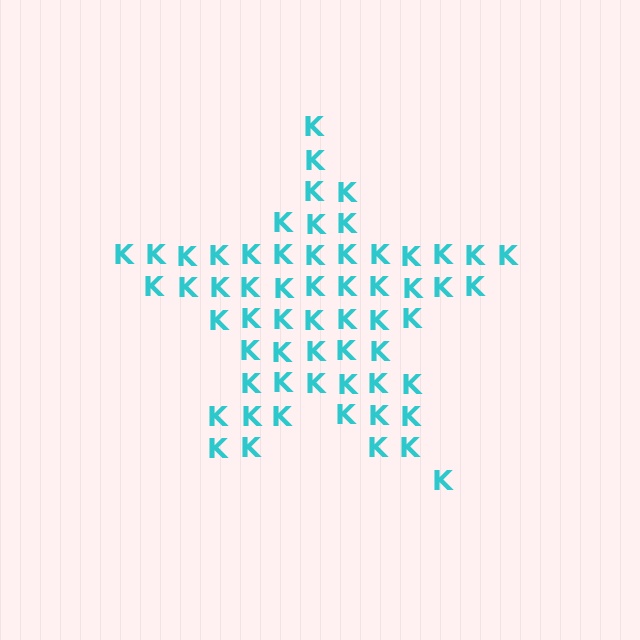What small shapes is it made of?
It is made of small letter K's.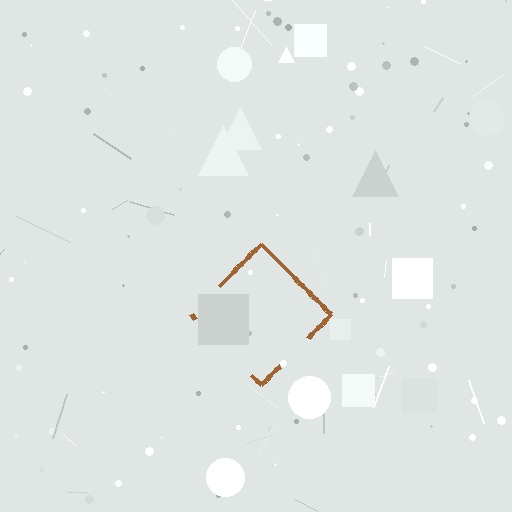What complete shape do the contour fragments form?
The contour fragments form a diamond.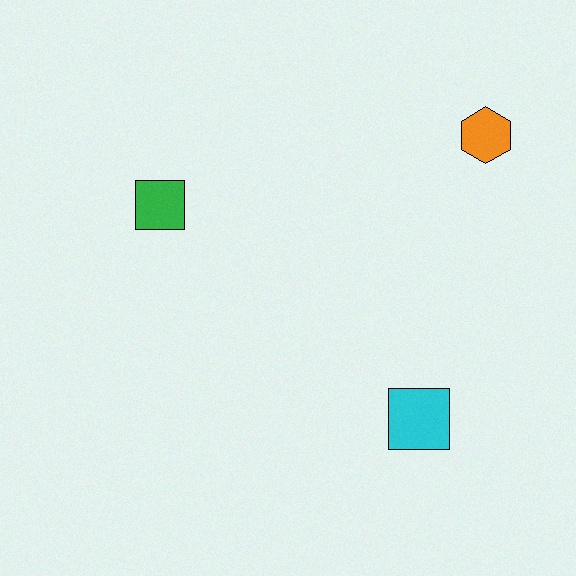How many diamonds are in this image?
There are no diamonds.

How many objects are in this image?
There are 3 objects.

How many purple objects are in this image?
There are no purple objects.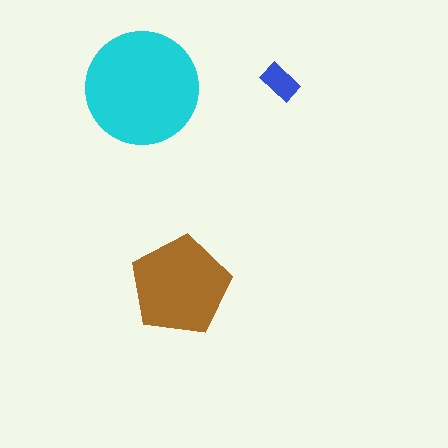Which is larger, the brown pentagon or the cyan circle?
The cyan circle.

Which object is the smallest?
The blue rectangle.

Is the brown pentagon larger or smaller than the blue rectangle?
Larger.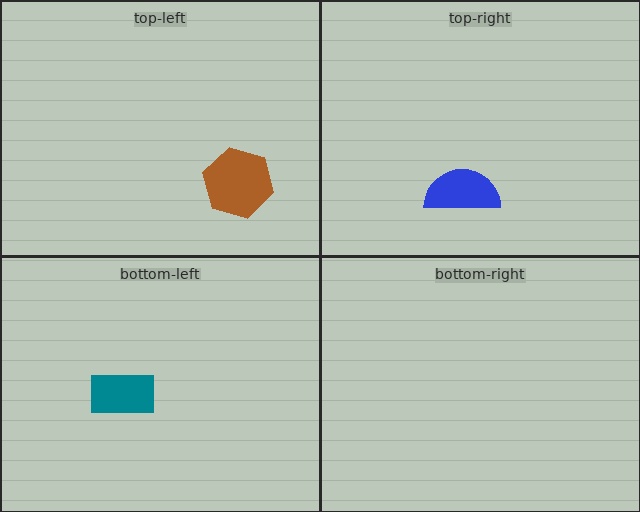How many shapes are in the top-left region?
1.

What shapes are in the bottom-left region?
The teal rectangle.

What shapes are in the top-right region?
The blue semicircle.